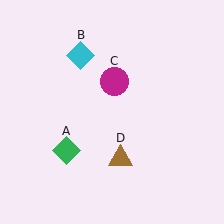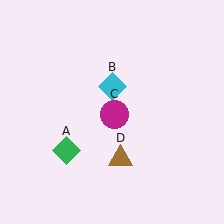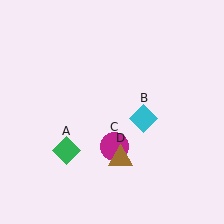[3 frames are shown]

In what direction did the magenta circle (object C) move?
The magenta circle (object C) moved down.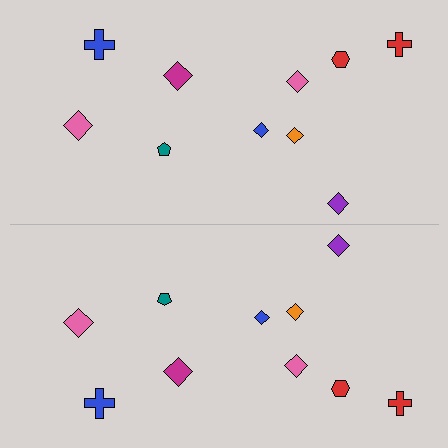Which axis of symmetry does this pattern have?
The pattern has a horizontal axis of symmetry running through the center of the image.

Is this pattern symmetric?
Yes, this pattern has bilateral (reflection) symmetry.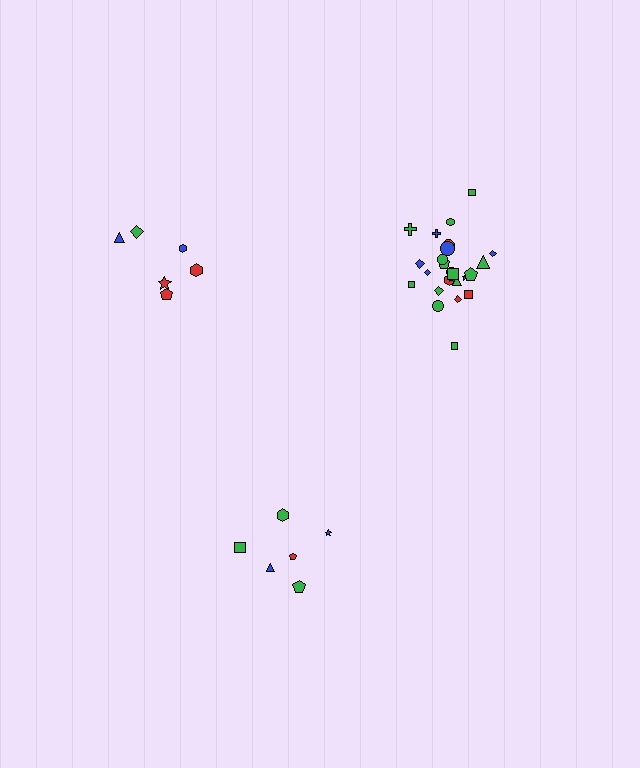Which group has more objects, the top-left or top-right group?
The top-right group.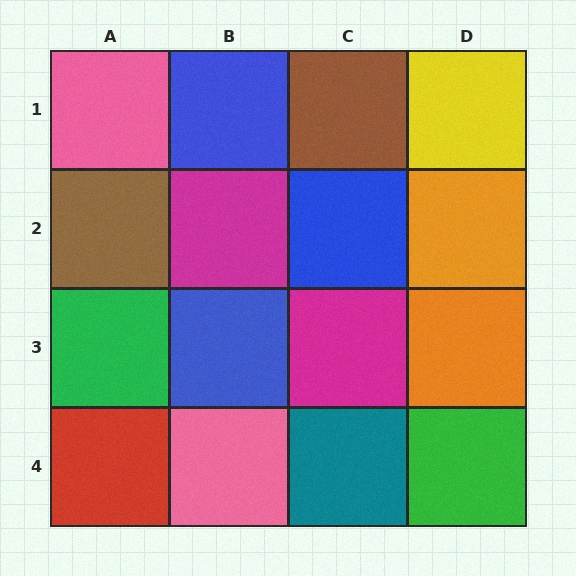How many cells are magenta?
2 cells are magenta.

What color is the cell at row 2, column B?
Magenta.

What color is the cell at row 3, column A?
Green.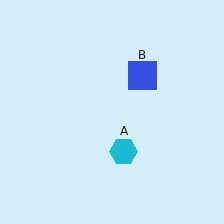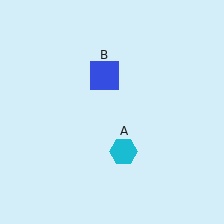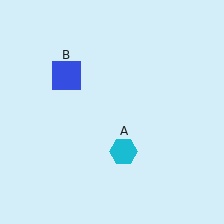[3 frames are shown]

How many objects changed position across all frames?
1 object changed position: blue square (object B).